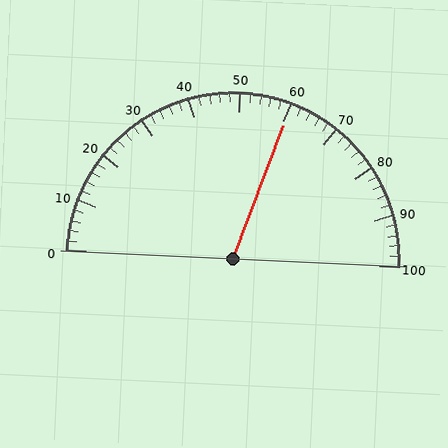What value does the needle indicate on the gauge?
The needle indicates approximately 60.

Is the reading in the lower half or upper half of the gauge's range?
The reading is in the upper half of the range (0 to 100).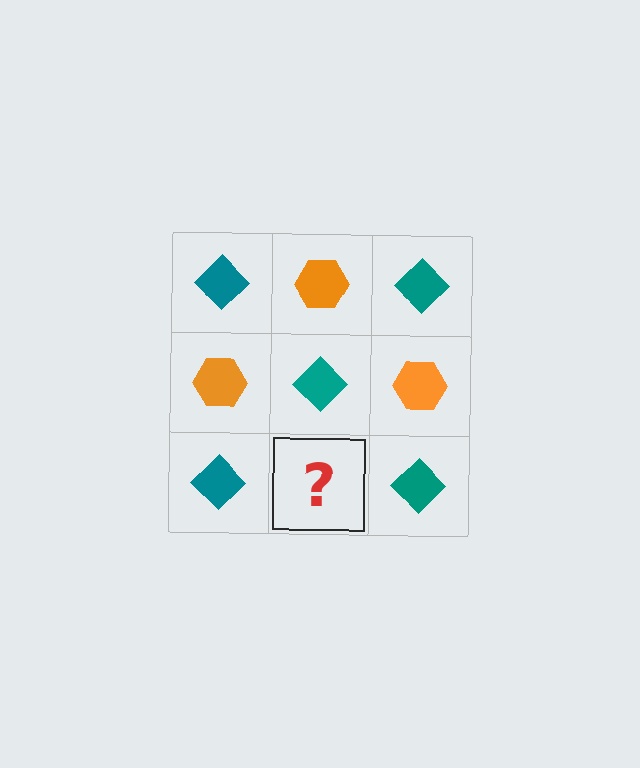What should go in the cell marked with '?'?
The missing cell should contain an orange hexagon.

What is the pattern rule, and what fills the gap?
The rule is that it alternates teal diamond and orange hexagon in a checkerboard pattern. The gap should be filled with an orange hexagon.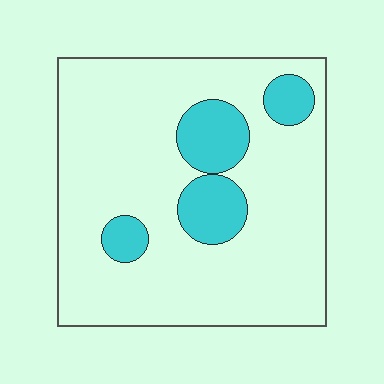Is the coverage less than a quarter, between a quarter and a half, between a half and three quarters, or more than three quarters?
Less than a quarter.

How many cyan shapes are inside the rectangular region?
4.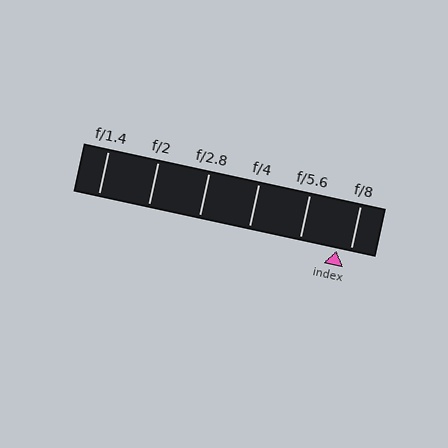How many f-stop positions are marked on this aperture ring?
There are 6 f-stop positions marked.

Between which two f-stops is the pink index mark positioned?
The index mark is between f/5.6 and f/8.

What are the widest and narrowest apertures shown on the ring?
The widest aperture shown is f/1.4 and the narrowest is f/8.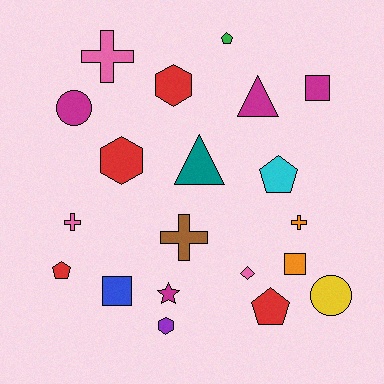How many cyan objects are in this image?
There is 1 cyan object.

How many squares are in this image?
There are 3 squares.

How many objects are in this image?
There are 20 objects.